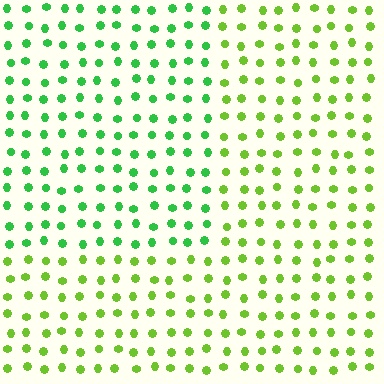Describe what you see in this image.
The image is filled with small lime elements in a uniform arrangement. A rectangle-shaped region is visible where the elements are tinted to a slightly different hue, forming a subtle color boundary.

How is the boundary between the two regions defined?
The boundary is defined purely by a slight shift in hue (about 34 degrees). Spacing, size, and orientation are identical on both sides.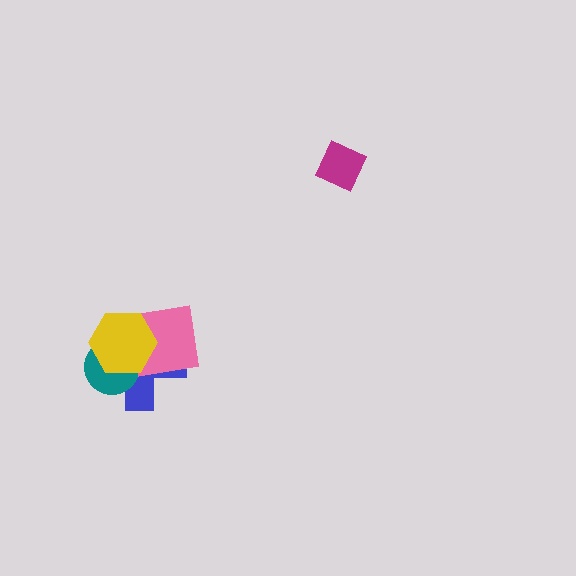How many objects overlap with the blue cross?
3 objects overlap with the blue cross.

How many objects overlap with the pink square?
2 objects overlap with the pink square.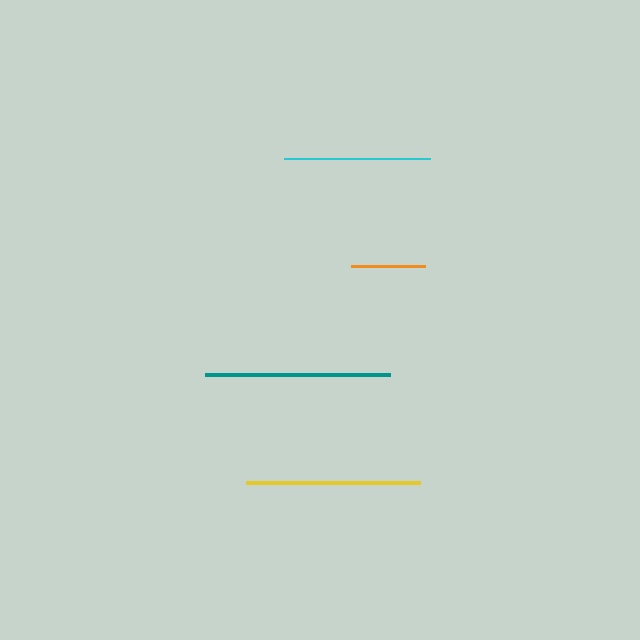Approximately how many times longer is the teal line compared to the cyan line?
The teal line is approximately 1.3 times the length of the cyan line.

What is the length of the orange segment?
The orange segment is approximately 74 pixels long.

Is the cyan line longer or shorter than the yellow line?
The yellow line is longer than the cyan line.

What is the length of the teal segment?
The teal segment is approximately 185 pixels long.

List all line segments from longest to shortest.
From longest to shortest: teal, yellow, cyan, orange.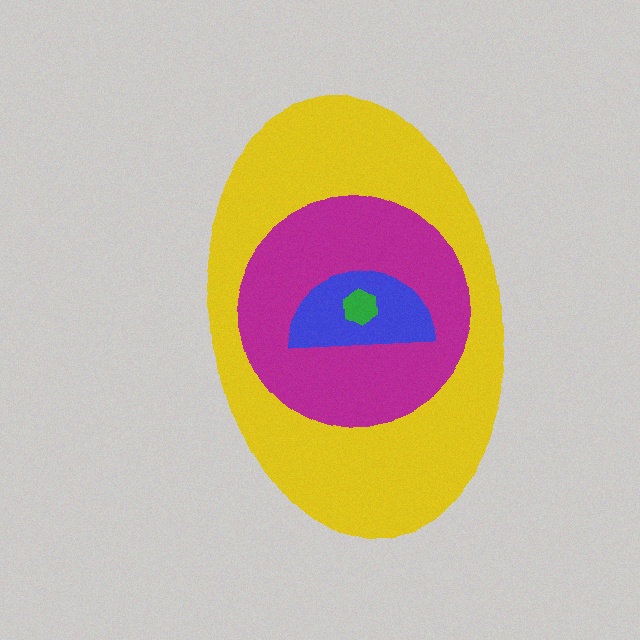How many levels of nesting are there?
4.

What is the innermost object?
The green hexagon.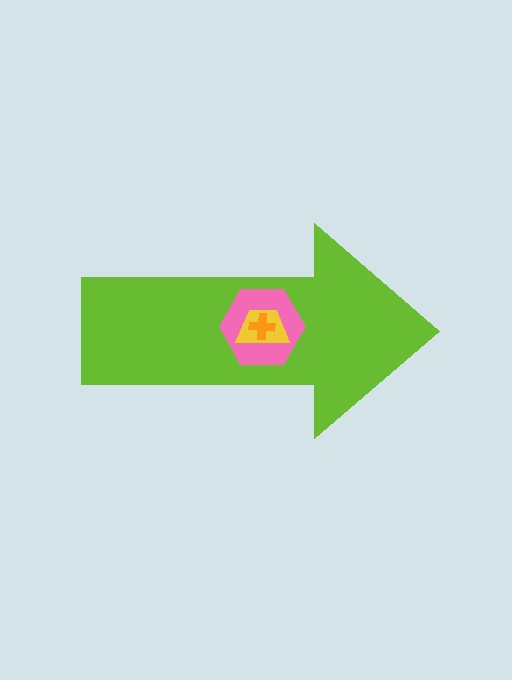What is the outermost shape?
The lime arrow.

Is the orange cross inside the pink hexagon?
Yes.